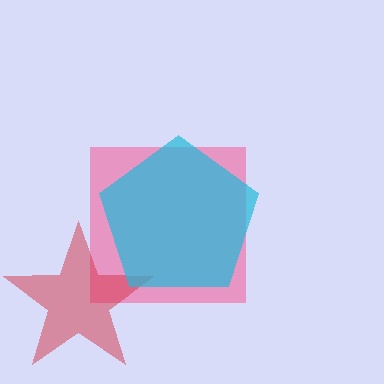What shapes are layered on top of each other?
The layered shapes are: a pink square, a red star, a cyan pentagon.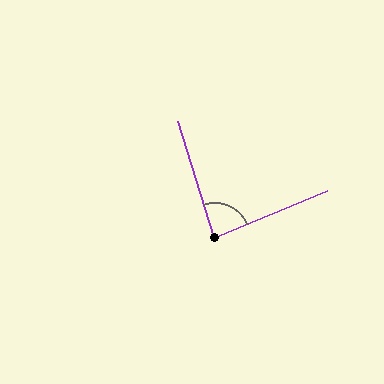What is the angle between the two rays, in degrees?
Approximately 85 degrees.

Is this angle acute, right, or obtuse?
It is acute.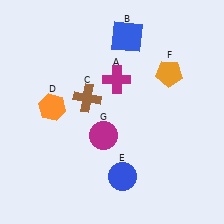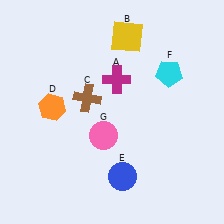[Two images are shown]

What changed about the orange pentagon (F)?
In Image 1, F is orange. In Image 2, it changed to cyan.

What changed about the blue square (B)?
In Image 1, B is blue. In Image 2, it changed to yellow.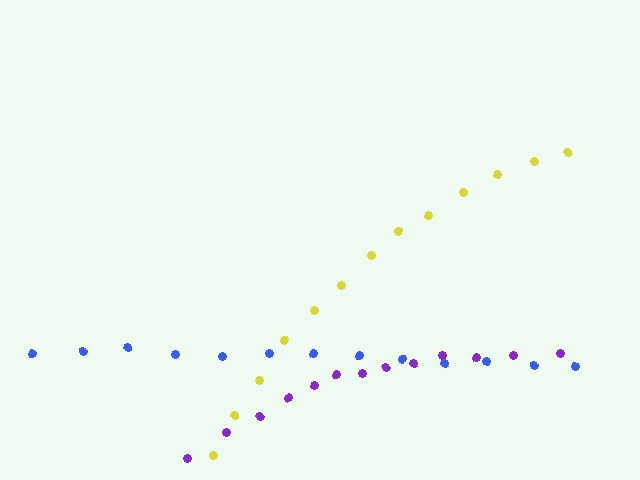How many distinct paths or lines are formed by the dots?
There are 3 distinct paths.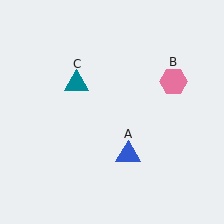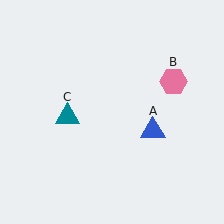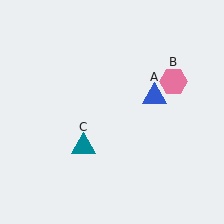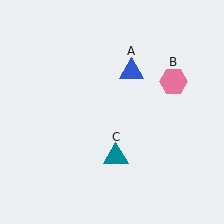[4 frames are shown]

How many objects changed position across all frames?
2 objects changed position: blue triangle (object A), teal triangle (object C).